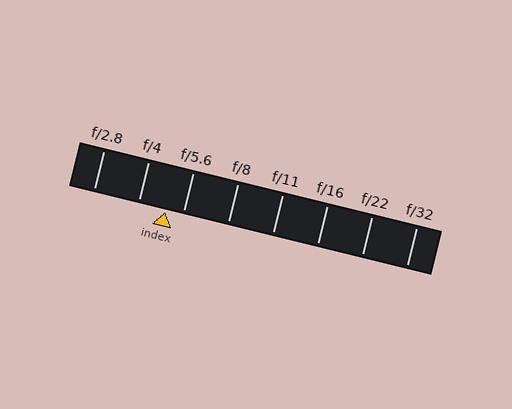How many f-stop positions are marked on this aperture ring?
There are 8 f-stop positions marked.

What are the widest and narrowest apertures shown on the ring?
The widest aperture shown is f/2.8 and the narrowest is f/32.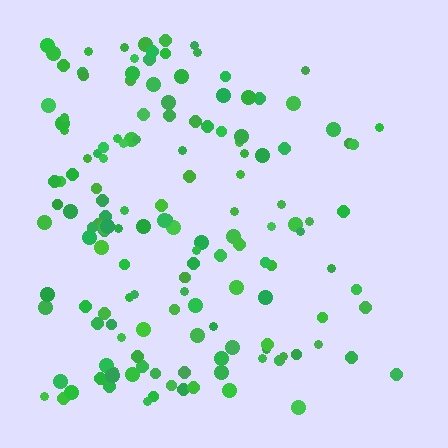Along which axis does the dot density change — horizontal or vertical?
Horizontal.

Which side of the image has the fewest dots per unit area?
The right.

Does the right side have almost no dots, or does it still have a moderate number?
Still a moderate number, just noticeably fewer than the left.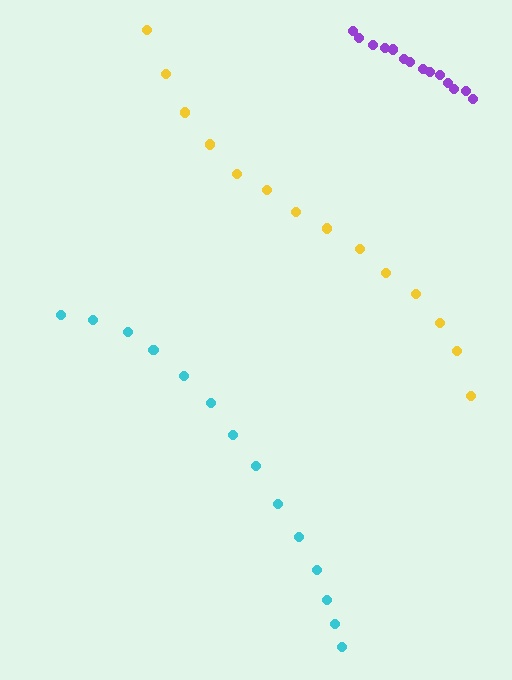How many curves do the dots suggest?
There are 3 distinct paths.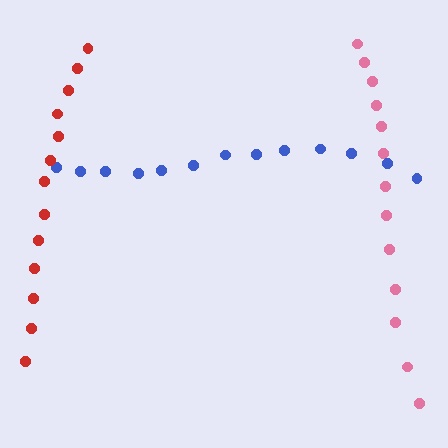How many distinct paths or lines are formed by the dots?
There are 3 distinct paths.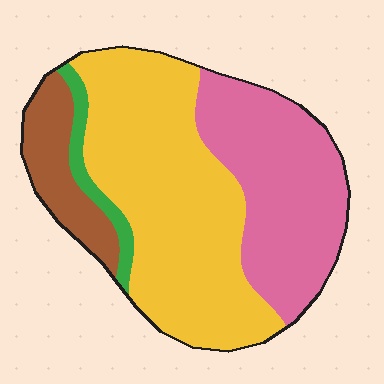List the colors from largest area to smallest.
From largest to smallest: yellow, pink, brown, green.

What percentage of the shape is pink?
Pink covers 33% of the shape.